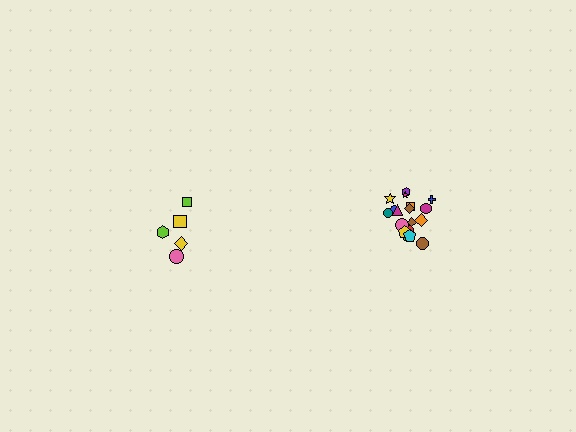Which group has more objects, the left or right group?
The right group.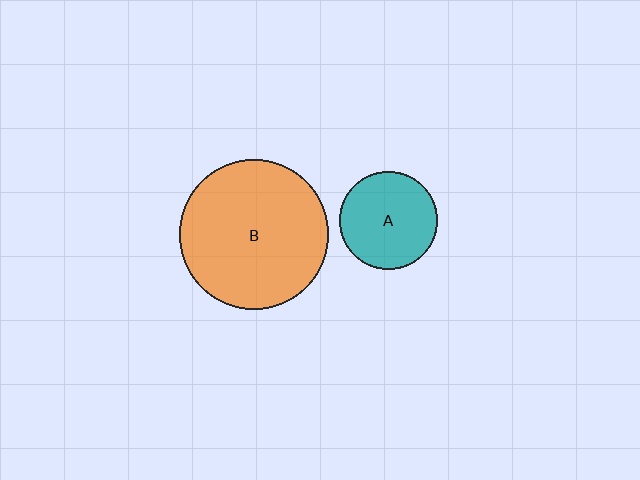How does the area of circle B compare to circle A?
Approximately 2.3 times.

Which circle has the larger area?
Circle B (orange).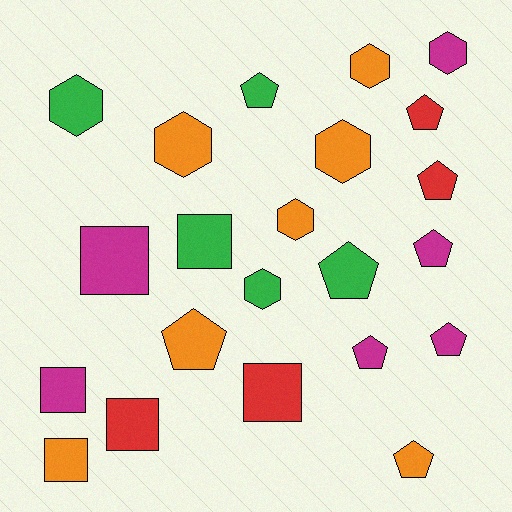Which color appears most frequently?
Orange, with 7 objects.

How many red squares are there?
There are 2 red squares.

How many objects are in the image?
There are 22 objects.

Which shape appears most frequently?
Pentagon, with 9 objects.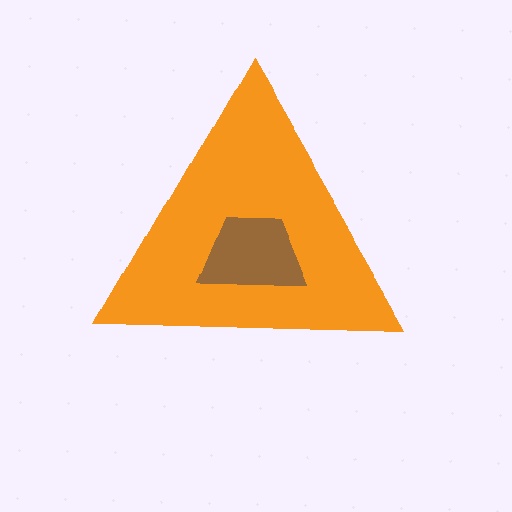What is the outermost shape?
The orange triangle.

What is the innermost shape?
The brown trapezoid.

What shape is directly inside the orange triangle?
The brown trapezoid.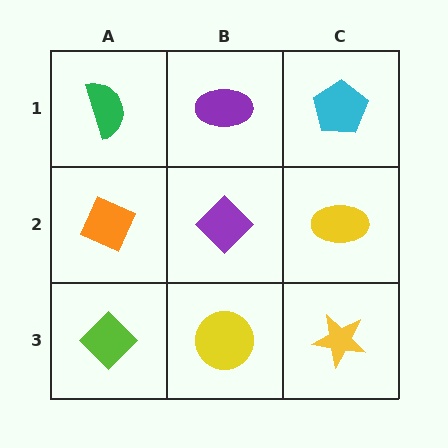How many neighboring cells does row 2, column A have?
3.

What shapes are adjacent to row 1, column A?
An orange diamond (row 2, column A), a purple ellipse (row 1, column B).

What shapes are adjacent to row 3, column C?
A yellow ellipse (row 2, column C), a yellow circle (row 3, column B).